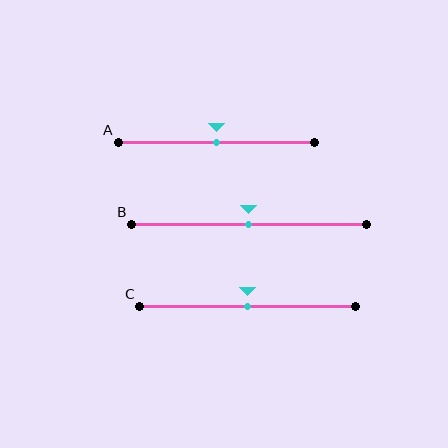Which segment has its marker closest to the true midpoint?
Segment A has its marker closest to the true midpoint.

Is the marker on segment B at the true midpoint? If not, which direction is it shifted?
Yes, the marker on segment B is at the true midpoint.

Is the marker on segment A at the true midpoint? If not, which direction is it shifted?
Yes, the marker on segment A is at the true midpoint.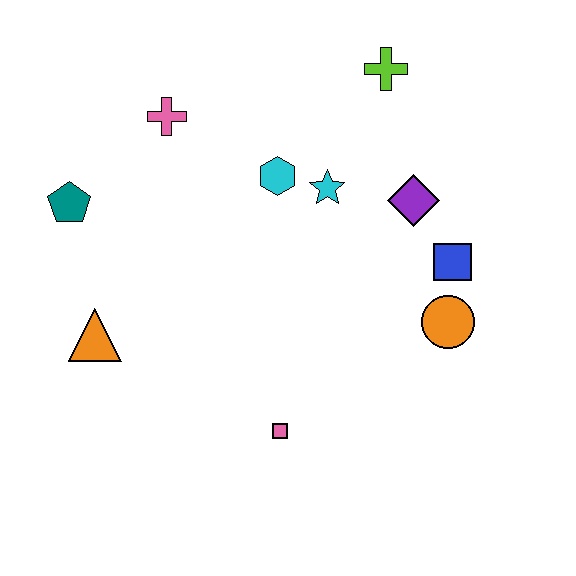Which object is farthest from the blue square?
The teal pentagon is farthest from the blue square.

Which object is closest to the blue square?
The orange circle is closest to the blue square.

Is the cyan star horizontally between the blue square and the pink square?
Yes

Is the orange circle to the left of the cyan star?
No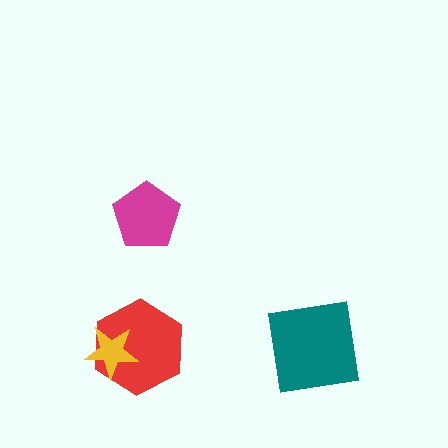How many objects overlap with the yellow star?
1 object overlaps with the yellow star.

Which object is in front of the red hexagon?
The yellow star is in front of the red hexagon.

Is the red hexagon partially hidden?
Yes, it is partially covered by another shape.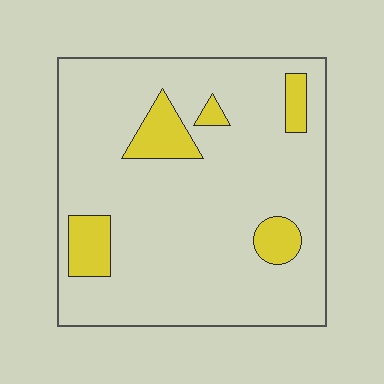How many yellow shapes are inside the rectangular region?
5.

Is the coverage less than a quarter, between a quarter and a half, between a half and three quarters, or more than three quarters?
Less than a quarter.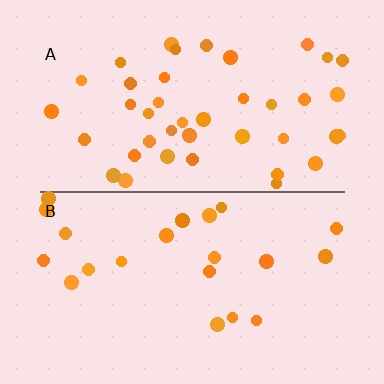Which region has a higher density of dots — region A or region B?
A (the top).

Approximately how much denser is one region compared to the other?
Approximately 1.9× — region A over region B.